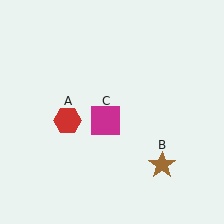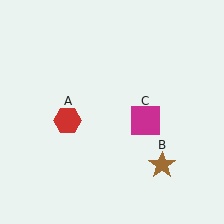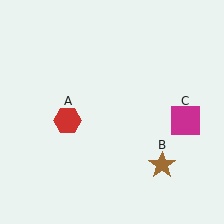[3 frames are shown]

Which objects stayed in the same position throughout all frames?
Red hexagon (object A) and brown star (object B) remained stationary.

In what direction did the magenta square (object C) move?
The magenta square (object C) moved right.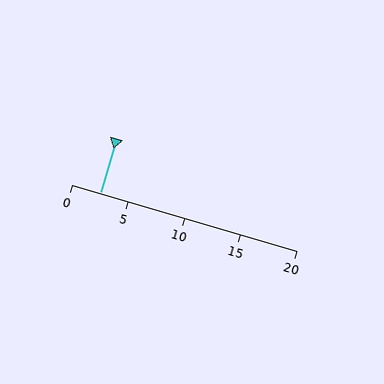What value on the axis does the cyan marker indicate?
The marker indicates approximately 2.5.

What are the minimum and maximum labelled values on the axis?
The axis runs from 0 to 20.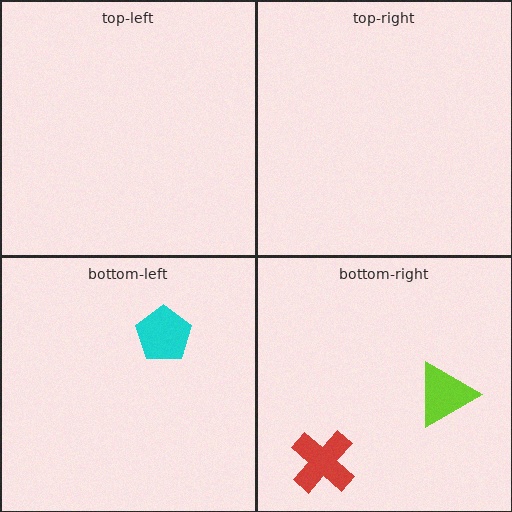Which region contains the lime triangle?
The bottom-right region.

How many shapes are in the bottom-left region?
1.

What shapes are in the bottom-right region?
The red cross, the lime triangle.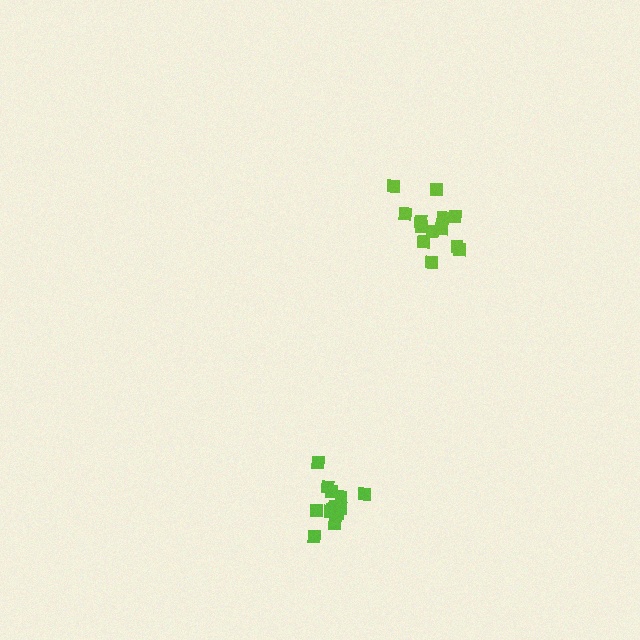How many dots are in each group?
Group 1: 13 dots, Group 2: 13 dots (26 total).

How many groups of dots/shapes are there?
There are 2 groups.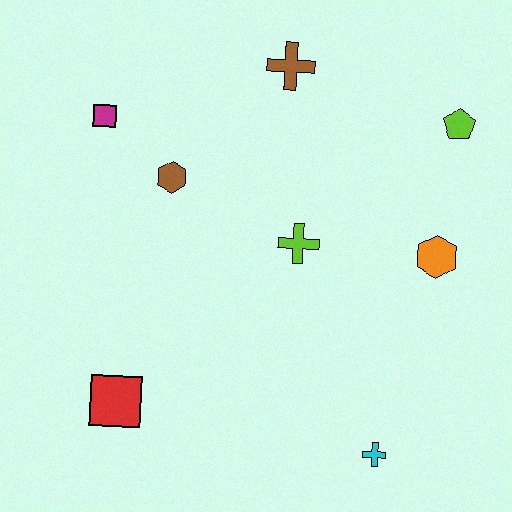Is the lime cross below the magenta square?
Yes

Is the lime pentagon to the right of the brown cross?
Yes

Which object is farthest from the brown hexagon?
The cyan cross is farthest from the brown hexagon.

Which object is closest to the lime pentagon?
The orange hexagon is closest to the lime pentagon.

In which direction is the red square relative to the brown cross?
The red square is below the brown cross.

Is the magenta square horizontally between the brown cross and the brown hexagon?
No